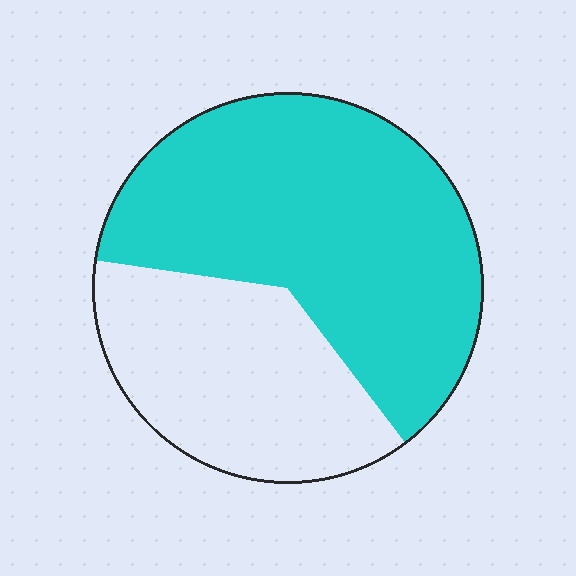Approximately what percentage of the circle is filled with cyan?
Approximately 60%.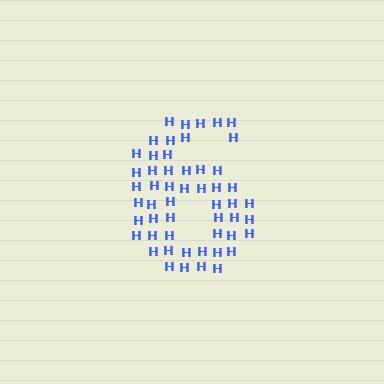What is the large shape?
The large shape is the digit 6.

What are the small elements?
The small elements are letter H's.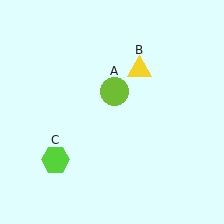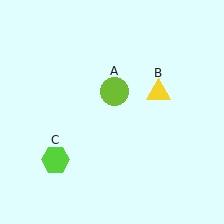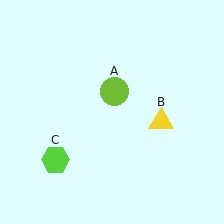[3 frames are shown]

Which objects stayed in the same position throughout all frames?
Lime circle (object A) and lime hexagon (object C) remained stationary.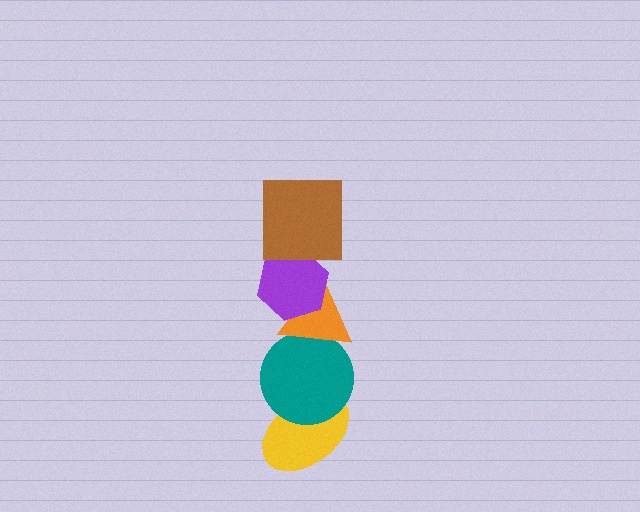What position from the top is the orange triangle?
The orange triangle is 3rd from the top.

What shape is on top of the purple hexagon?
The brown square is on top of the purple hexagon.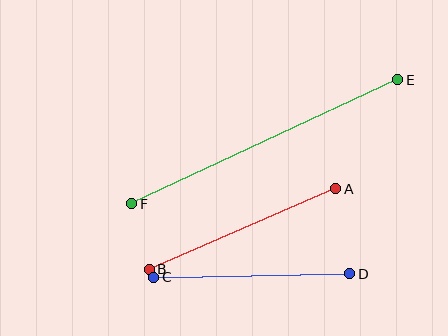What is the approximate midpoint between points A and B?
The midpoint is at approximately (242, 229) pixels.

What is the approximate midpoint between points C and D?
The midpoint is at approximately (252, 276) pixels.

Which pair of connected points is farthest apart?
Points E and F are farthest apart.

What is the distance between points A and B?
The distance is approximately 203 pixels.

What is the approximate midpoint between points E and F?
The midpoint is at approximately (265, 142) pixels.